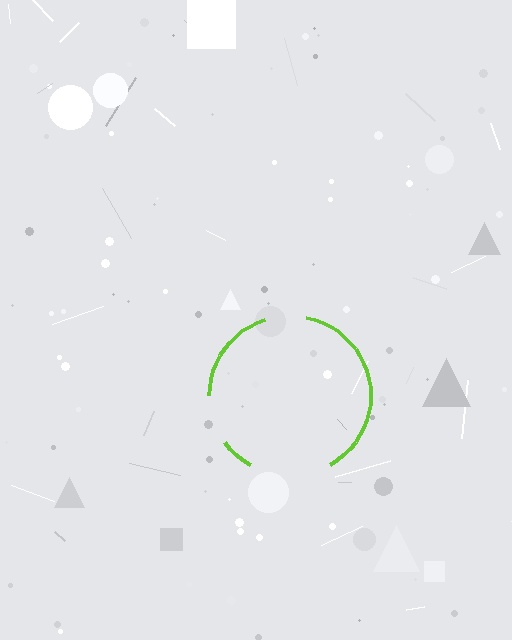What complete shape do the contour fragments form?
The contour fragments form a circle.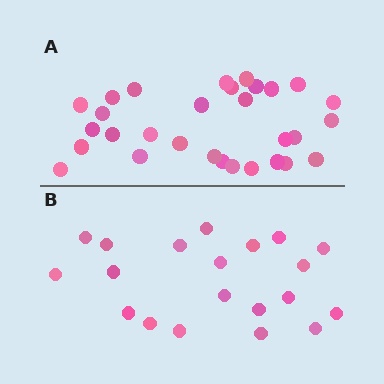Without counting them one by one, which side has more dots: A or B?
Region A (the top region) has more dots.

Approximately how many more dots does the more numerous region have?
Region A has roughly 10 or so more dots than region B.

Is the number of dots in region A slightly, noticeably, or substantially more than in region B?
Region A has substantially more. The ratio is roughly 1.5 to 1.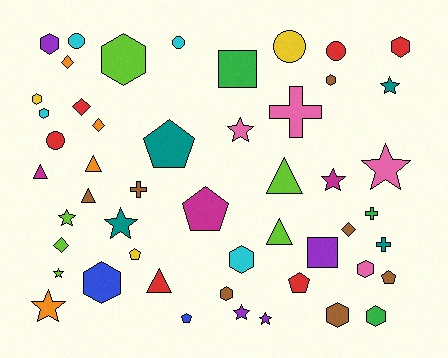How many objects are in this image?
There are 50 objects.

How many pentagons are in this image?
There are 6 pentagons.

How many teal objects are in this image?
There are 4 teal objects.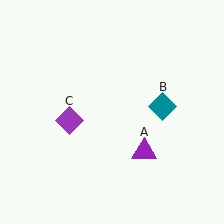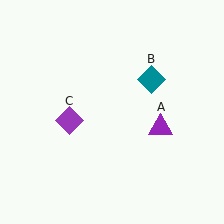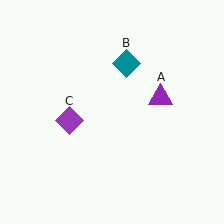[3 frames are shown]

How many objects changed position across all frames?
2 objects changed position: purple triangle (object A), teal diamond (object B).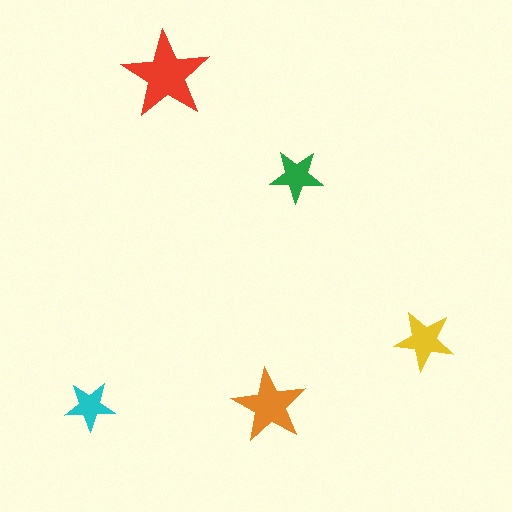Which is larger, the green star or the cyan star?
The green one.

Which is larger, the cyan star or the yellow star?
The yellow one.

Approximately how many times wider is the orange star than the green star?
About 1.5 times wider.